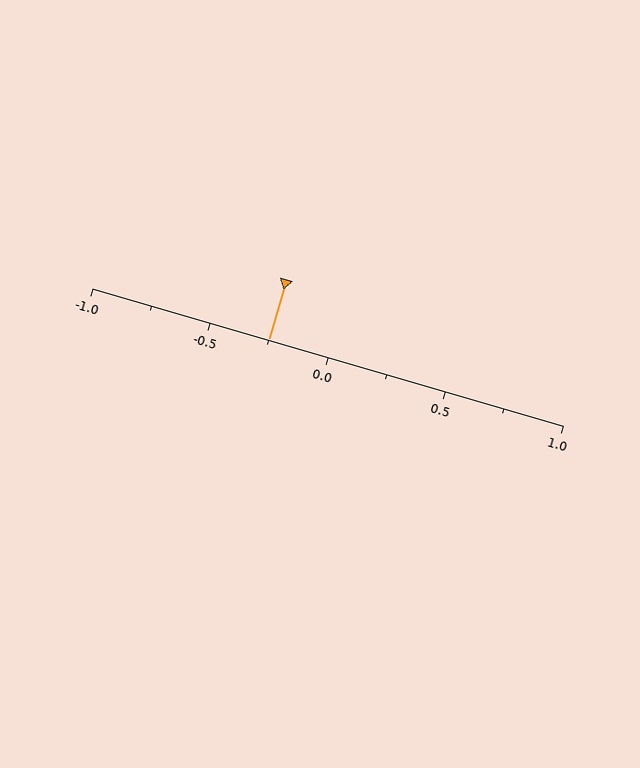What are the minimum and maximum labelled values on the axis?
The axis runs from -1.0 to 1.0.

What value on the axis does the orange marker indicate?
The marker indicates approximately -0.25.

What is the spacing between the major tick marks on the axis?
The major ticks are spaced 0.5 apart.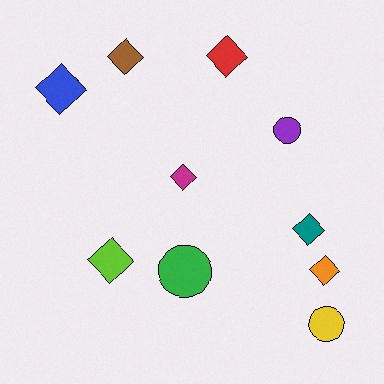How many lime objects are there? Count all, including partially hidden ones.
There is 1 lime object.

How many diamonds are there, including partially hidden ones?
There are 7 diamonds.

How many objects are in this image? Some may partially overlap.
There are 10 objects.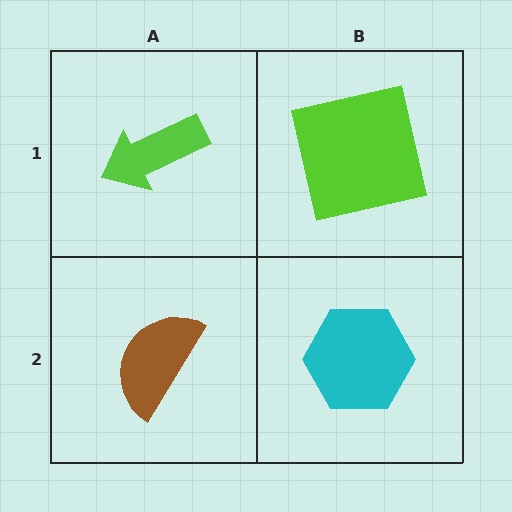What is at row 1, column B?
A lime square.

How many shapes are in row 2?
2 shapes.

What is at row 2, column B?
A cyan hexagon.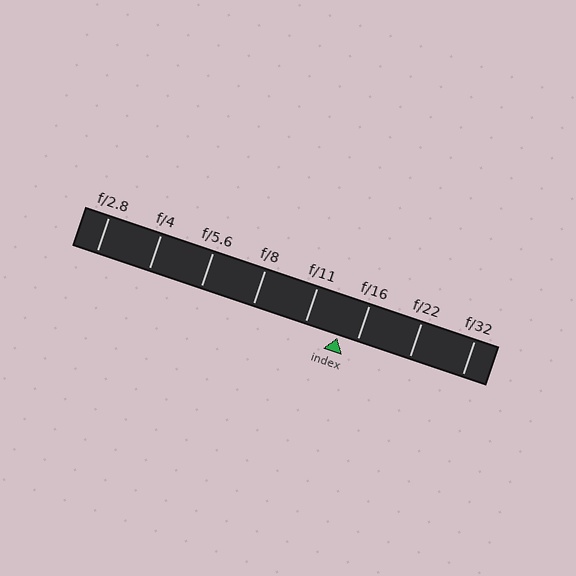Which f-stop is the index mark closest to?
The index mark is closest to f/16.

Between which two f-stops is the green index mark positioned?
The index mark is between f/11 and f/16.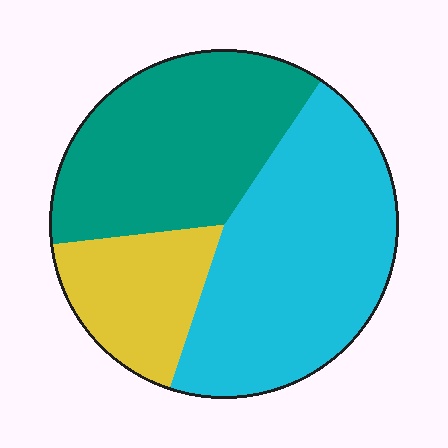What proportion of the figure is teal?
Teal covers roughly 35% of the figure.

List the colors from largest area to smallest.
From largest to smallest: cyan, teal, yellow.